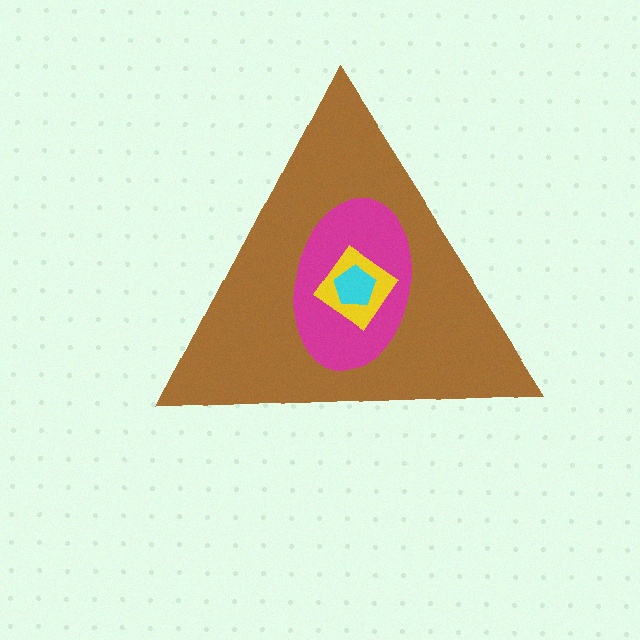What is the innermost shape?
The cyan pentagon.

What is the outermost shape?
The brown triangle.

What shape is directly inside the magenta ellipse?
The yellow diamond.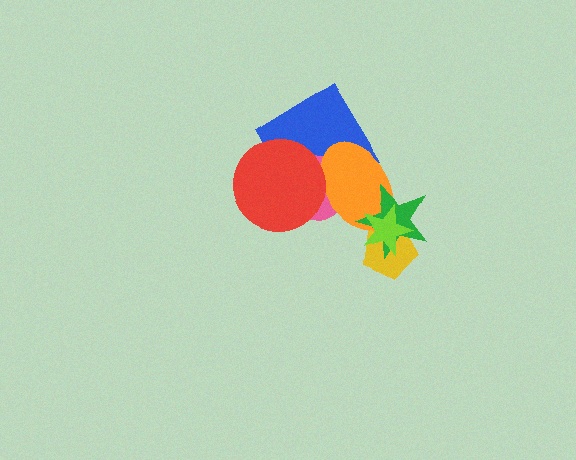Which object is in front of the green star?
The lime star is in front of the green star.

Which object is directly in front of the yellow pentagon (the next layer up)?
The green star is directly in front of the yellow pentagon.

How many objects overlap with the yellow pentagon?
2 objects overlap with the yellow pentagon.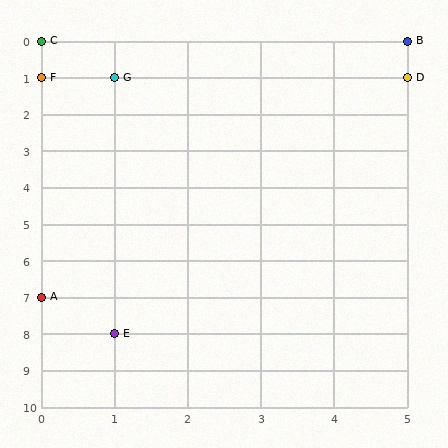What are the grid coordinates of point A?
Point A is at grid coordinates (0, 7).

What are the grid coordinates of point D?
Point D is at grid coordinates (5, 1).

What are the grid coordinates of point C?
Point C is at grid coordinates (0, 0).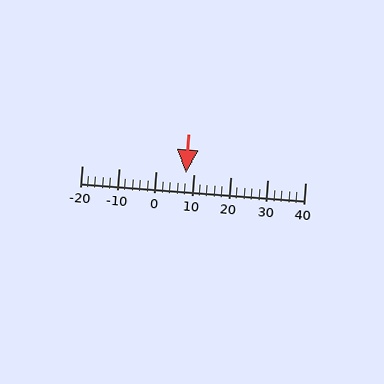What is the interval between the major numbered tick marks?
The major tick marks are spaced 10 units apart.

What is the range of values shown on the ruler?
The ruler shows values from -20 to 40.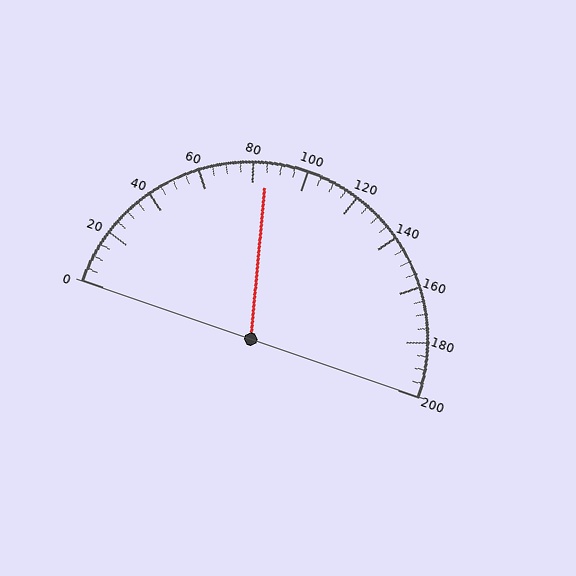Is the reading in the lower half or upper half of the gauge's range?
The reading is in the lower half of the range (0 to 200).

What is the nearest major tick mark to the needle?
The nearest major tick mark is 80.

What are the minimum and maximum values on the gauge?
The gauge ranges from 0 to 200.